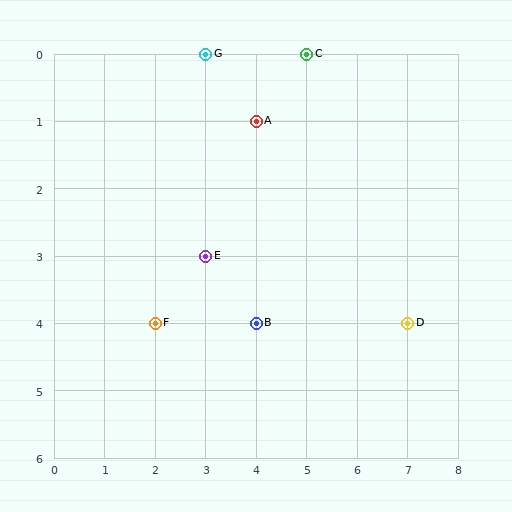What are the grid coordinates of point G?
Point G is at grid coordinates (3, 0).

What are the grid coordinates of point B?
Point B is at grid coordinates (4, 4).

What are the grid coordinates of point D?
Point D is at grid coordinates (7, 4).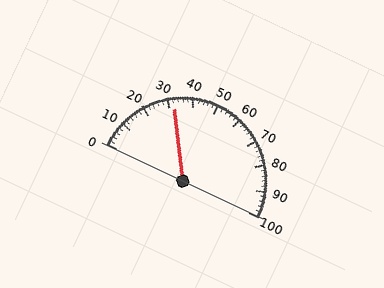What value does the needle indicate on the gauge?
The needle indicates approximately 32.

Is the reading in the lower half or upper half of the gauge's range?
The reading is in the lower half of the range (0 to 100).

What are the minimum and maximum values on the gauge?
The gauge ranges from 0 to 100.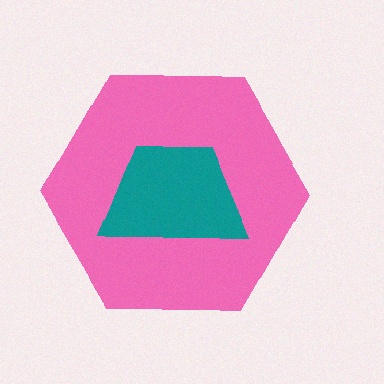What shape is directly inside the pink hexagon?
The teal trapezoid.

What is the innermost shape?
The teal trapezoid.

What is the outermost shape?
The pink hexagon.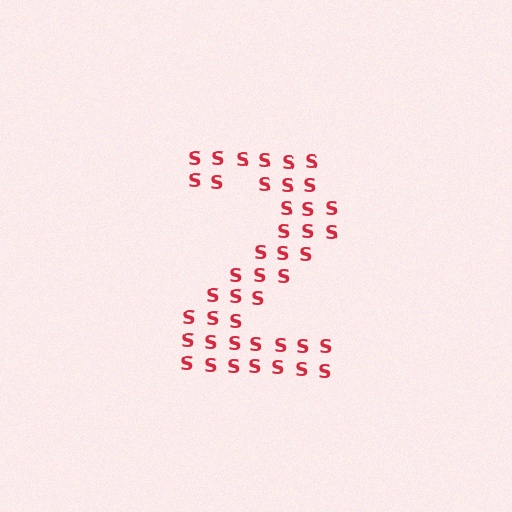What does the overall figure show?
The overall figure shows the digit 2.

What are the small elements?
The small elements are letter S's.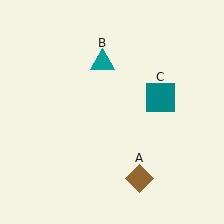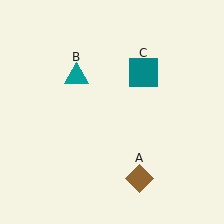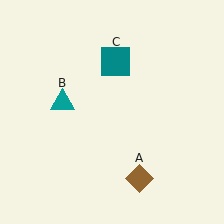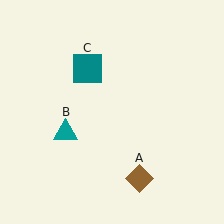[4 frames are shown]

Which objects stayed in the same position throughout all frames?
Brown diamond (object A) remained stationary.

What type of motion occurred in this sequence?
The teal triangle (object B), teal square (object C) rotated counterclockwise around the center of the scene.